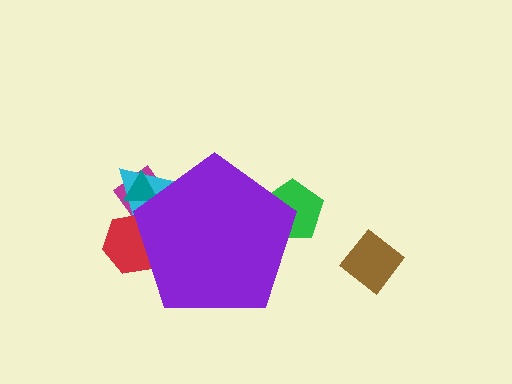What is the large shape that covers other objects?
A purple pentagon.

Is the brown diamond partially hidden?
No, the brown diamond is fully visible.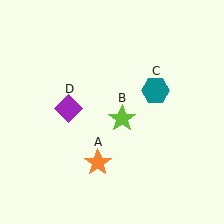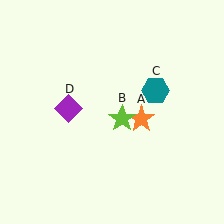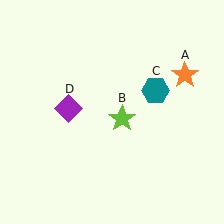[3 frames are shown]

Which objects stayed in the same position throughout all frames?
Lime star (object B) and teal hexagon (object C) and purple diamond (object D) remained stationary.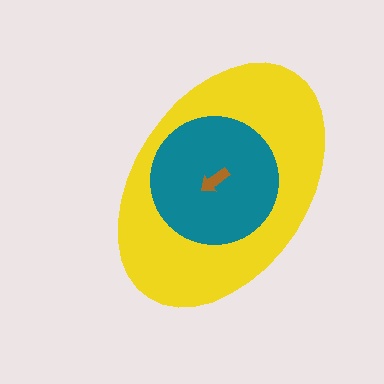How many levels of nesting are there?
3.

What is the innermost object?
The brown arrow.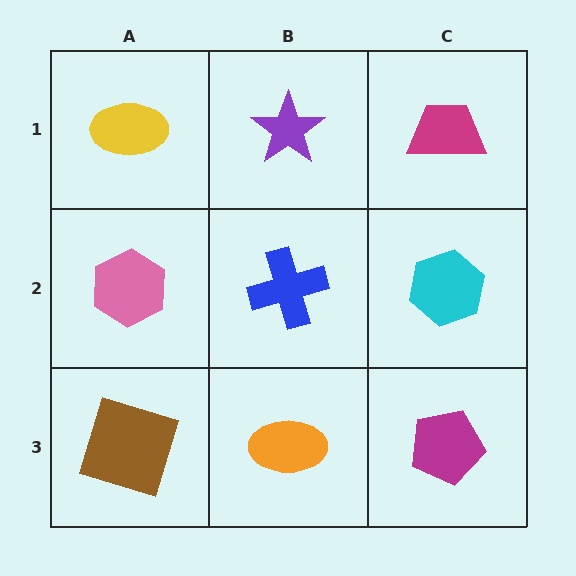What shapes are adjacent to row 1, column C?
A cyan hexagon (row 2, column C), a purple star (row 1, column B).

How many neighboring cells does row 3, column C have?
2.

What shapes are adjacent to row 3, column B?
A blue cross (row 2, column B), a brown square (row 3, column A), a magenta pentagon (row 3, column C).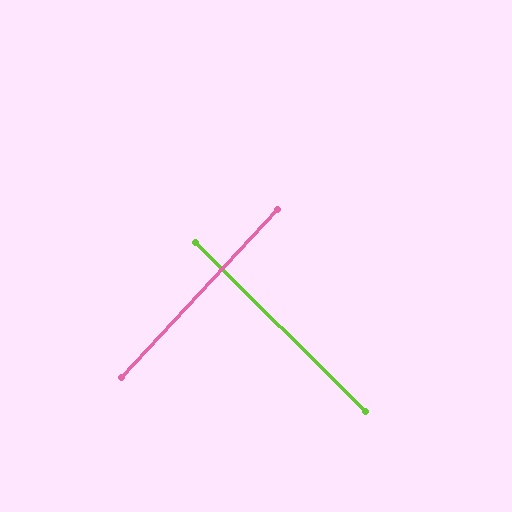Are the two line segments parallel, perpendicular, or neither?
Perpendicular — they meet at approximately 88°.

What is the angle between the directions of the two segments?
Approximately 88 degrees.